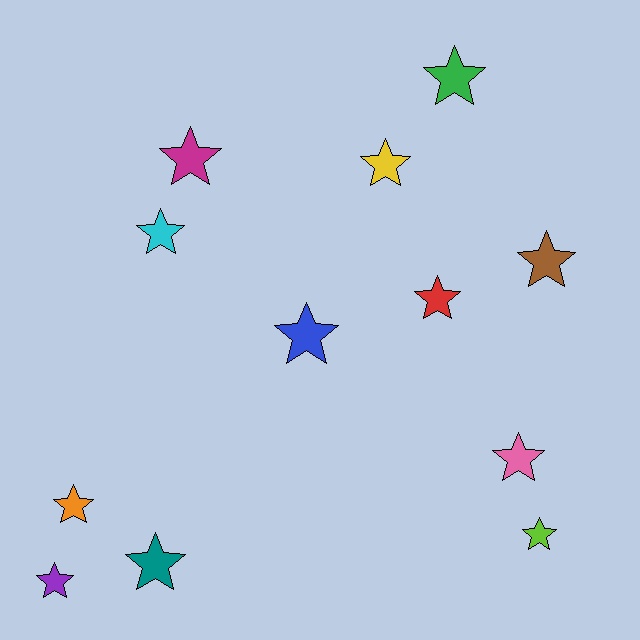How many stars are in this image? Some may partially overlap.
There are 12 stars.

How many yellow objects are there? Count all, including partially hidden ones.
There is 1 yellow object.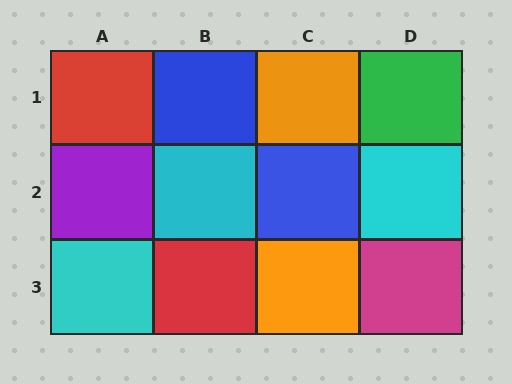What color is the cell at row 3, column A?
Cyan.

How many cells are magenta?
1 cell is magenta.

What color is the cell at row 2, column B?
Cyan.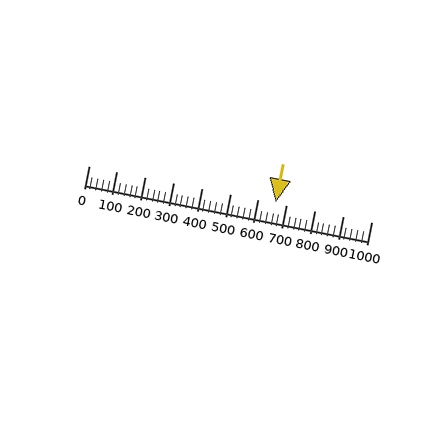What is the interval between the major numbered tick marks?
The major tick marks are spaced 100 units apart.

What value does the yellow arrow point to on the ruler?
The yellow arrow points to approximately 660.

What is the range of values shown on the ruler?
The ruler shows values from 0 to 1000.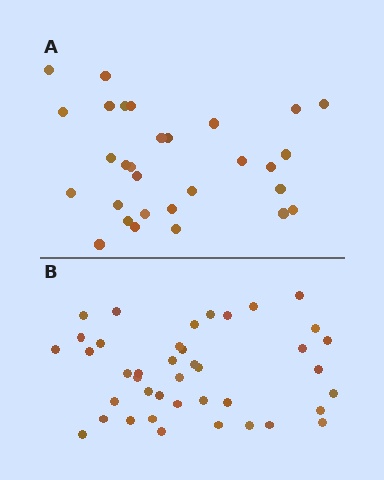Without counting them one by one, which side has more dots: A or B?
Region B (the bottom region) has more dots.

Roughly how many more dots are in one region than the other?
Region B has roughly 12 or so more dots than region A.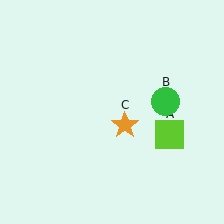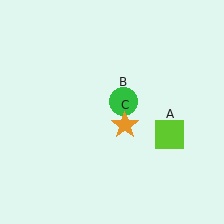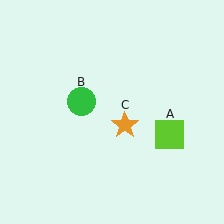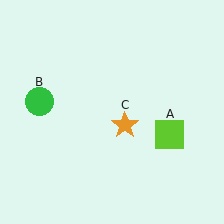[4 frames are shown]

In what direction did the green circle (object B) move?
The green circle (object B) moved left.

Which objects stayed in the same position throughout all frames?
Lime square (object A) and orange star (object C) remained stationary.